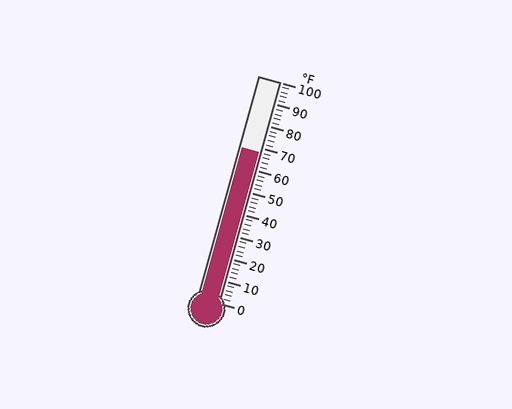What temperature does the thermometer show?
The thermometer shows approximately 68°F.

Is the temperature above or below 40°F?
The temperature is above 40°F.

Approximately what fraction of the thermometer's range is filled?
The thermometer is filled to approximately 70% of its range.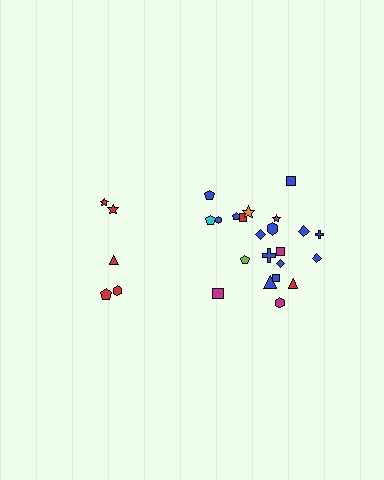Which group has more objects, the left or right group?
The right group.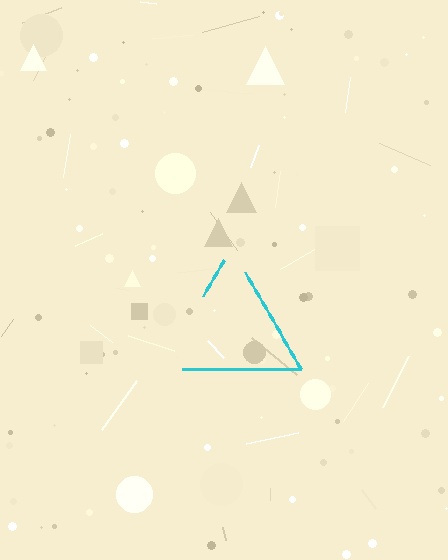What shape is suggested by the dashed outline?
The dashed outline suggests a triangle.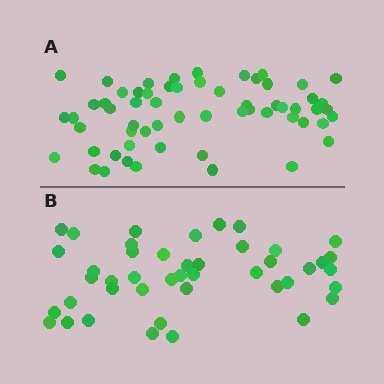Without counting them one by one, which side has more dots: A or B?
Region A (the top region) has more dots.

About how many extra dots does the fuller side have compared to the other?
Region A has approximately 15 more dots than region B.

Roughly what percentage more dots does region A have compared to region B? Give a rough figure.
About 35% more.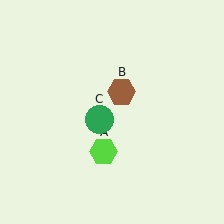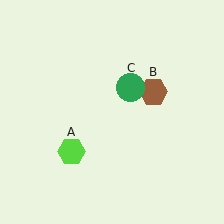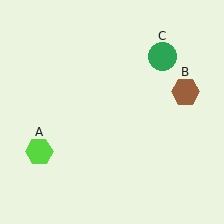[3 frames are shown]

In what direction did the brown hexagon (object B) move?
The brown hexagon (object B) moved right.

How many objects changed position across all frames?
3 objects changed position: lime hexagon (object A), brown hexagon (object B), green circle (object C).